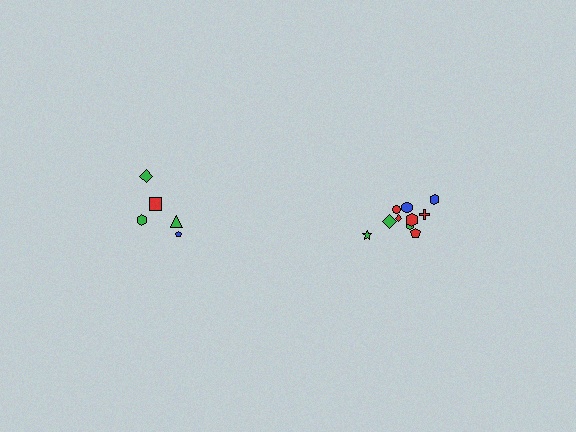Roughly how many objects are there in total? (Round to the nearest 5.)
Roughly 15 objects in total.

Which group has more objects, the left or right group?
The right group.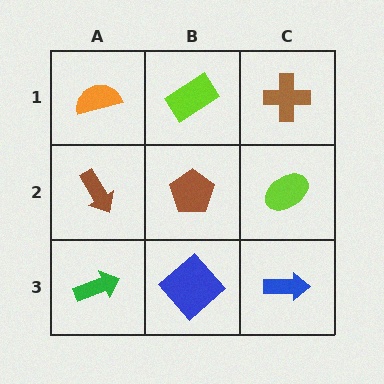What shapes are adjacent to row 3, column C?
A lime ellipse (row 2, column C), a blue diamond (row 3, column B).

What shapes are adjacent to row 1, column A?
A brown arrow (row 2, column A), a lime rectangle (row 1, column B).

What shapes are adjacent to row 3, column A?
A brown arrow (row 2, column A), a blue diamond (row 3, column B).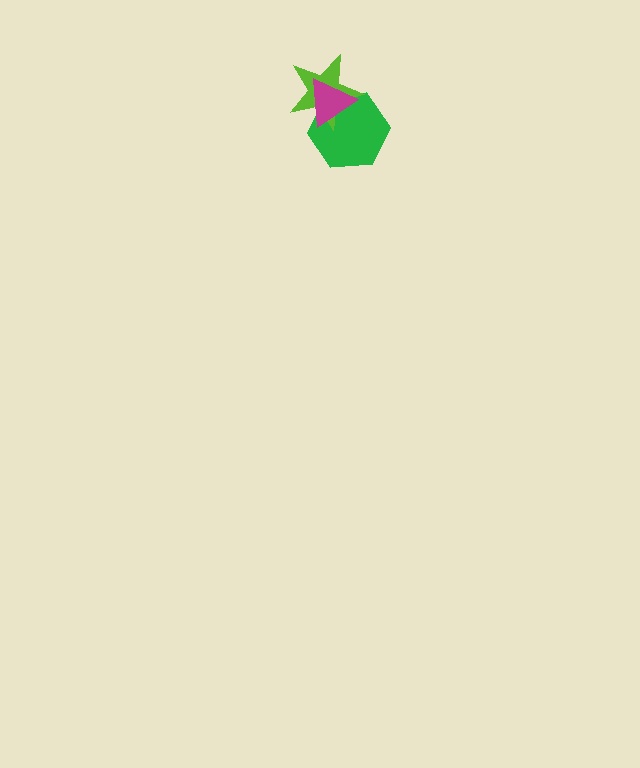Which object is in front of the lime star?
The magenta triangle is in front of the lime star.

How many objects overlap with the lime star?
2 objects overlap with the lime star.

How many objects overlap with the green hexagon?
2 objects overlap with the green hexagon.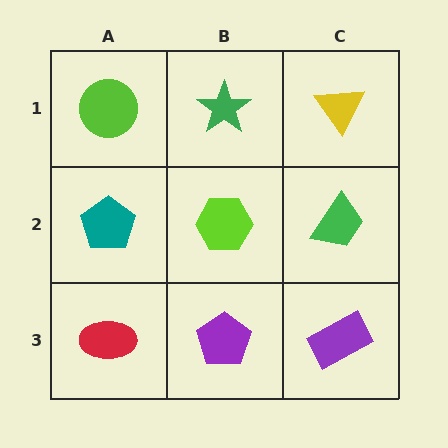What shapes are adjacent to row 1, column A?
A teal pentagon (row 2, column A), a green star (row 1, column B).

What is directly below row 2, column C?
A purple rectangle.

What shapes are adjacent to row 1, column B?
A lime hexagon (row 2, column B), a lime circle (row 1, column A), a yellow triangle (row 1, column C).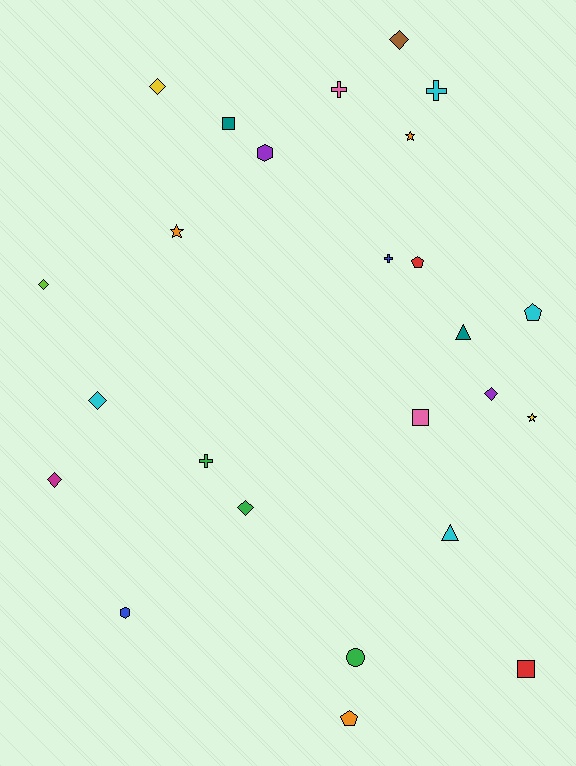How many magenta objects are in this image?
There is 1 magenta object.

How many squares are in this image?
There are 3 squares.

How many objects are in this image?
There are 25 objects.